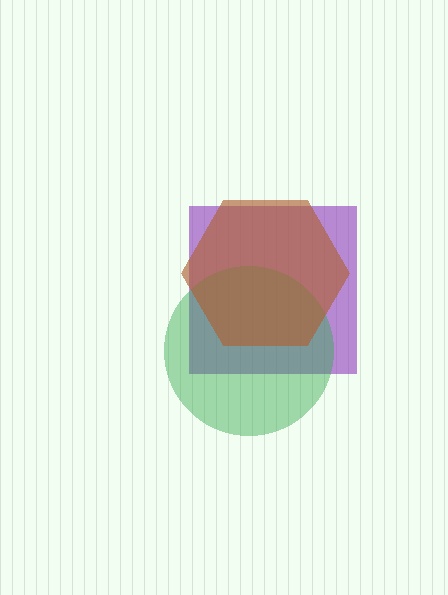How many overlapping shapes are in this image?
There are 3 overlapping shapes in the image.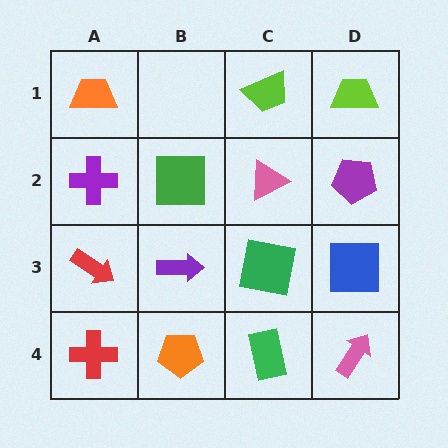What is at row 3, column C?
A green square.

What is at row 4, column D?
A pink arrow.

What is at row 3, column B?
A purple arrow.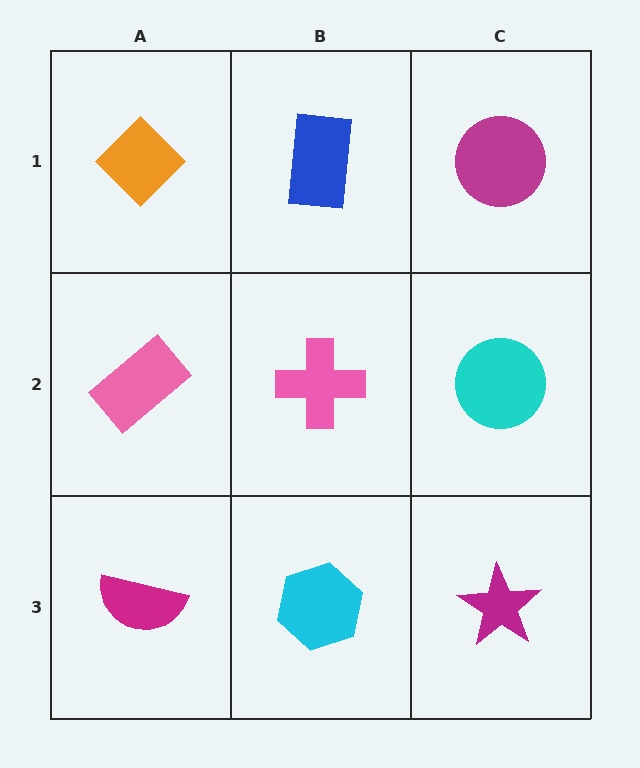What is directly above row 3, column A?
A pink rectangle.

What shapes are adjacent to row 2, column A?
An orange diamond (row 1, column A), a magenta semicircle (row 3, column A), a pink cross (row 2, column B).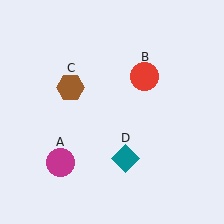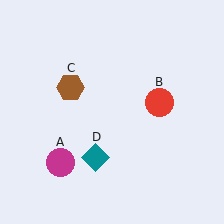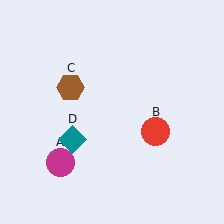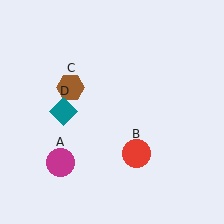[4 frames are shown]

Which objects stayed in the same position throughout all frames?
Magenta circle (object A) and brown hexagon (object C) remained stationary.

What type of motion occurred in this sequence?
The red circle (object B), teal diamond (object D) rotated clockwise around the center of the scene.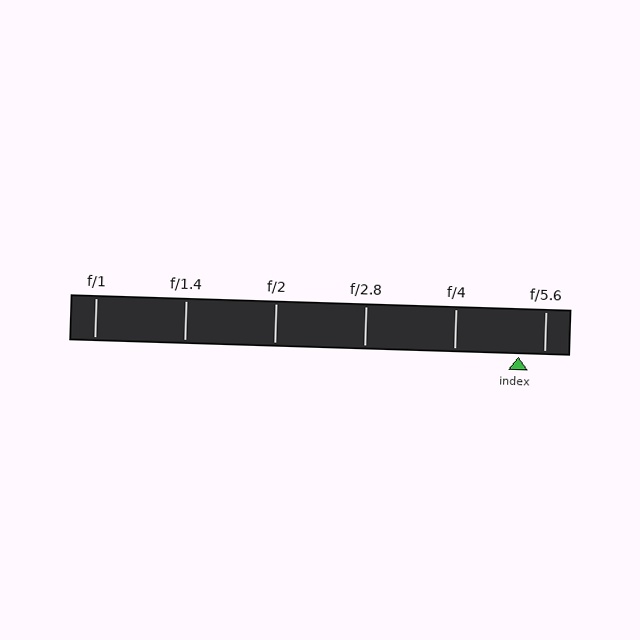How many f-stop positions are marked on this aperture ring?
There are 6 f-stop positions marked.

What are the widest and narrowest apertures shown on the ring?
The widest aperture shown is f/1 and the narrowest is f/5.6.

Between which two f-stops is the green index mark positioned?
The index mark is between f/4 and f/5.6.